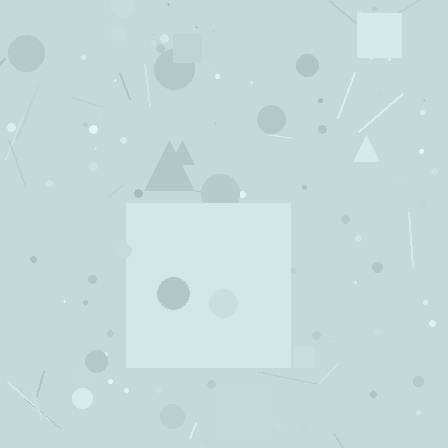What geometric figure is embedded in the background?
A square is embedded in the background.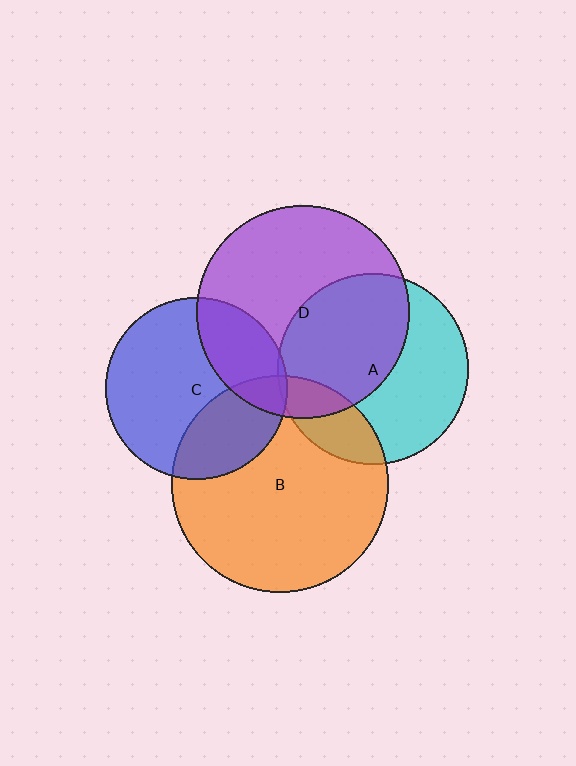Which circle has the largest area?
Circle B (orange).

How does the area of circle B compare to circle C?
Approximately 1.4 times.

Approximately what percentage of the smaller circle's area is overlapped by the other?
Approximately 50%.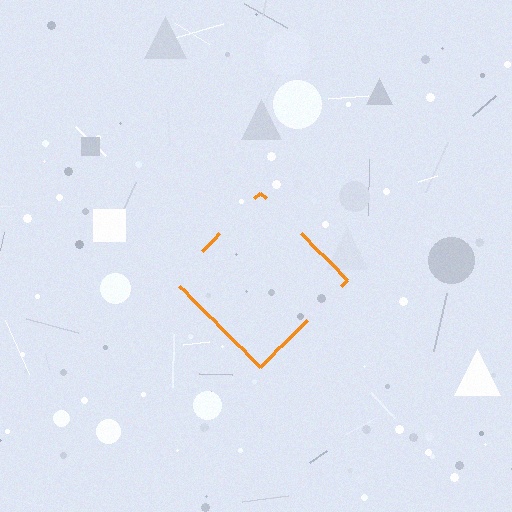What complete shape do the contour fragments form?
The contour fragments form a diamond.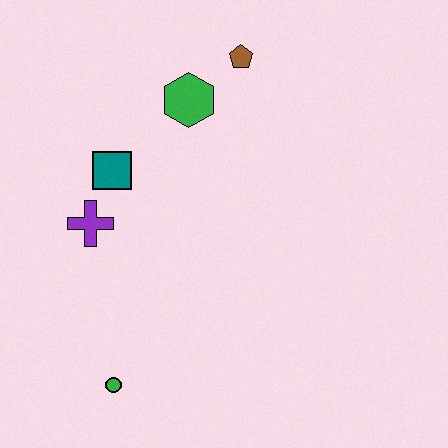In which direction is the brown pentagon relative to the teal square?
The brown pentagon is to the right of the teal square.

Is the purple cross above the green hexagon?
No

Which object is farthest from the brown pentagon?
The green circle is farthest from the brown pentagon.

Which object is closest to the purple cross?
The teal square is closest to the purple cross.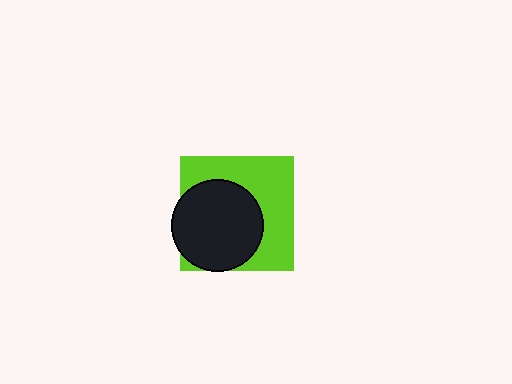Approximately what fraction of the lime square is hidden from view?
Roughly 49% of the lime square is hidden behind the black circle.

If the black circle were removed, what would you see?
You would see the complete lime square.